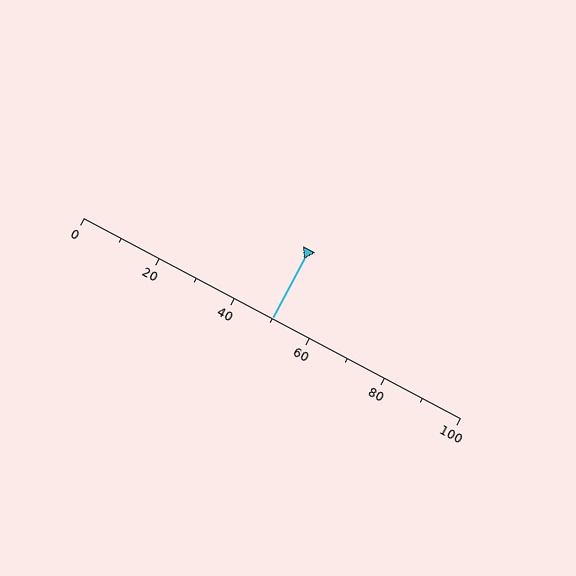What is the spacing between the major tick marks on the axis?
The major ticks are spaced 20 apart.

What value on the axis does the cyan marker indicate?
The marker indicates approximately 50.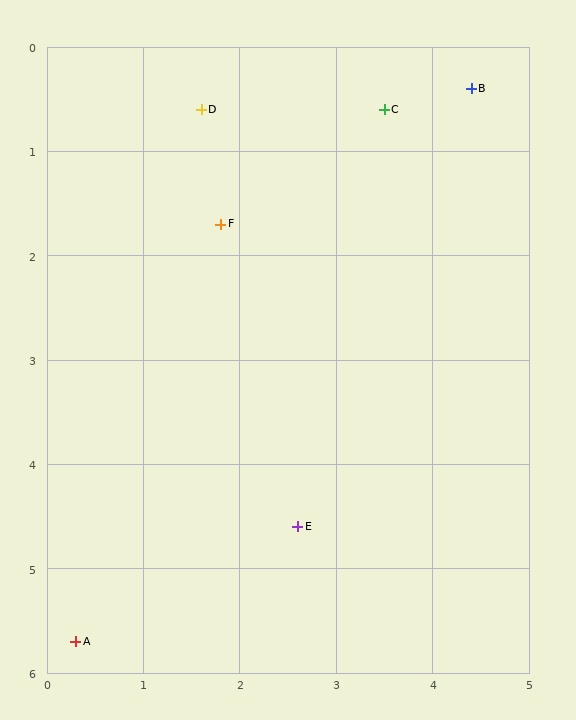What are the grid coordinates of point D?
Point D is at approximately (1.6, 0.6).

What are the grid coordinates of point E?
Point E is at approximately (2.6, 4.6).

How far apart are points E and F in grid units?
Points E and F are about 3.0 grid units apart.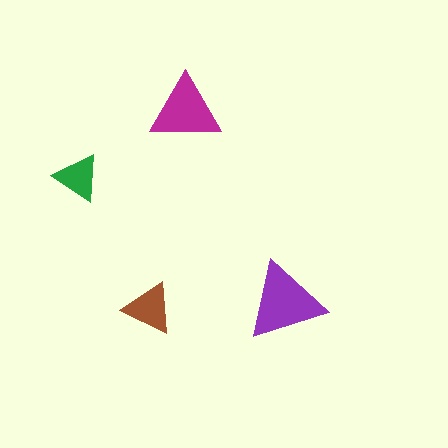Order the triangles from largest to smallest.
the purple one, the magenta one, the brown one, the green one.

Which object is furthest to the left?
The green triangle is leftmost.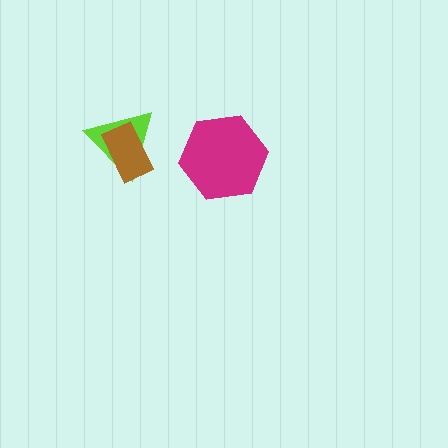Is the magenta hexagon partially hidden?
No, no other shape covers it.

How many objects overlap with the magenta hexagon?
0 objects overlap with the magenta hexagon.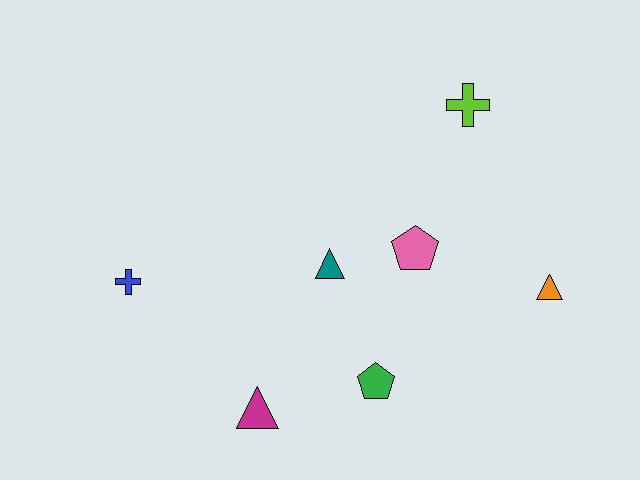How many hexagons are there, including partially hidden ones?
There are no hexagons.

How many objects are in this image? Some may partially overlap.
There are 7 objects.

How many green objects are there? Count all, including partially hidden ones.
There is 1 green object.